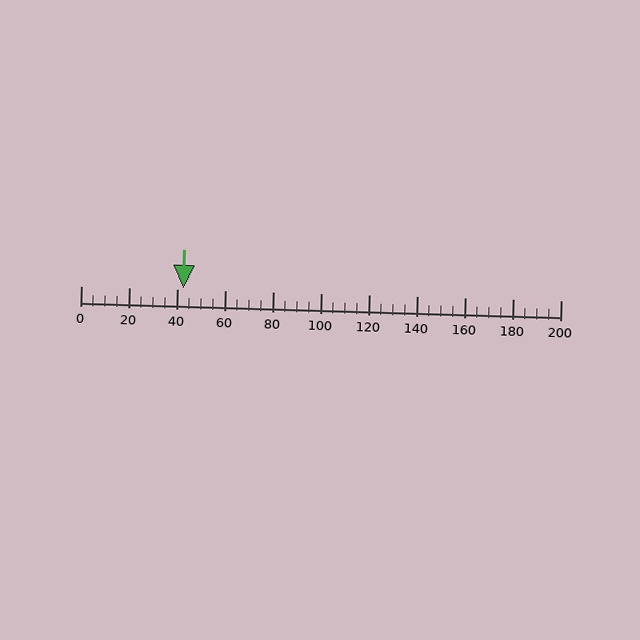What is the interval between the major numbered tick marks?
The major tick marks are spaced 20 units apart.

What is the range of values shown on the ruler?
The ruler shows values from 0 to 200.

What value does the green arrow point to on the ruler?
The green arrow points to approximately 43.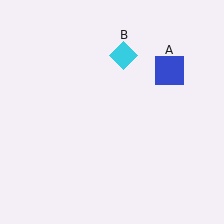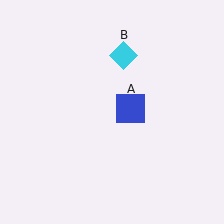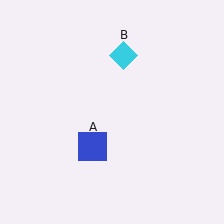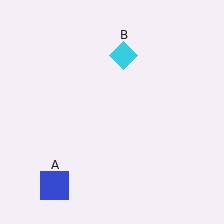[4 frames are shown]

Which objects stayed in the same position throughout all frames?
Cyan diamond (object B) remained stationary.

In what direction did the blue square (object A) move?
The blue square (object A) moved down and to the left.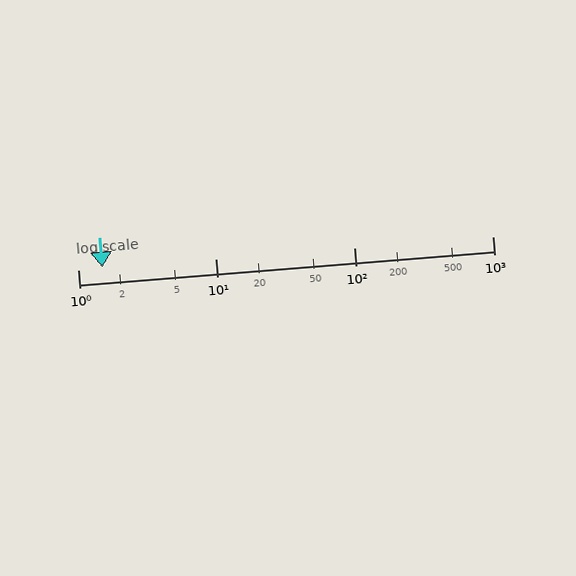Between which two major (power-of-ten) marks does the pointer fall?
The pointer is between 1 and 10.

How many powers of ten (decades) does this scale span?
The scale spans 3 decades, from 1 to 1000.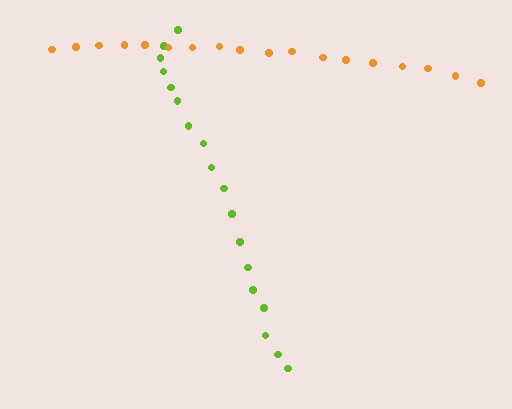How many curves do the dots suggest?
There are 2 distinct paths.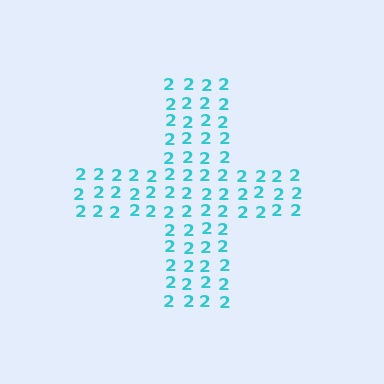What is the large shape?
The large shape is a cross.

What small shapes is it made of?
It is made of small digit 2's.